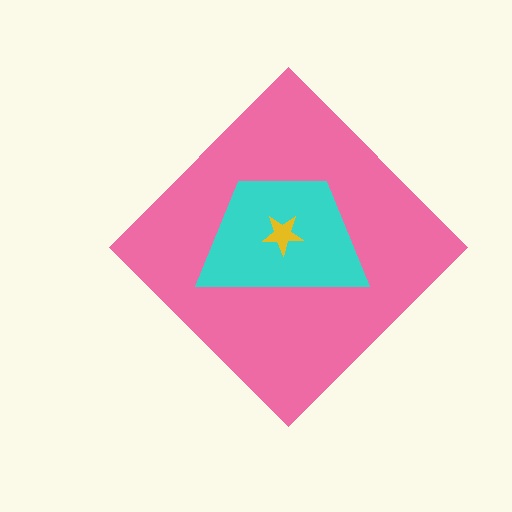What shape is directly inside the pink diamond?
The cyan trapezoid.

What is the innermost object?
The yellow star.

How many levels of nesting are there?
3.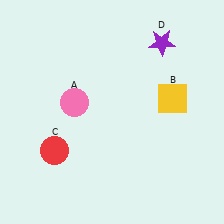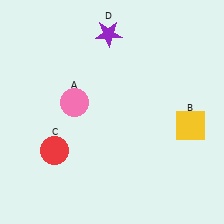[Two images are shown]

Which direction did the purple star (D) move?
The purple star (D) moved left.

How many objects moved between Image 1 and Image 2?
2 objects moved between the two images.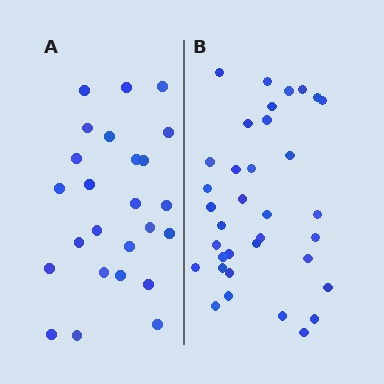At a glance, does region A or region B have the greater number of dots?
Region B (the right region) has more dots.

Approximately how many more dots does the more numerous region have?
Region B has roughly 10 or so more dots than region A.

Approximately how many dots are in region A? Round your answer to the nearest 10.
About 20 dots. (The exact count is 25, which rounds to 20.)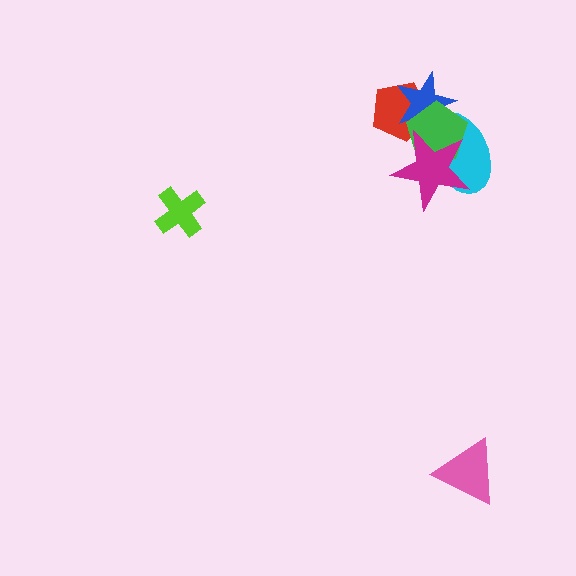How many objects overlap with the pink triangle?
0 objects overlap with the pink triangle.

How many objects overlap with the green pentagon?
4 objects overlap with the green pentagon.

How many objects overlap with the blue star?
4 objects overlap with the blue star.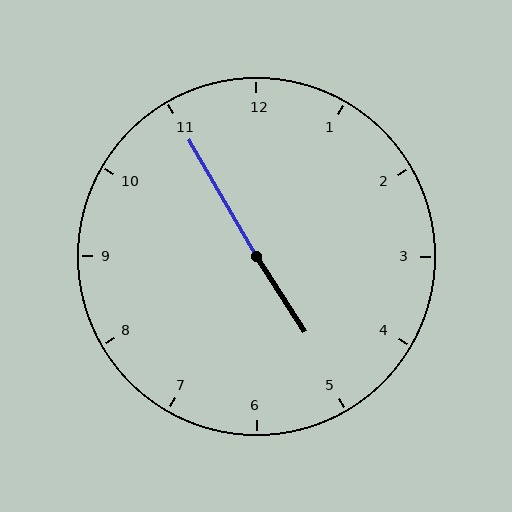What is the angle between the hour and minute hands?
Approximately 178 degrees.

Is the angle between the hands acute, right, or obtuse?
It is obtuse.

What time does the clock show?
4:55.